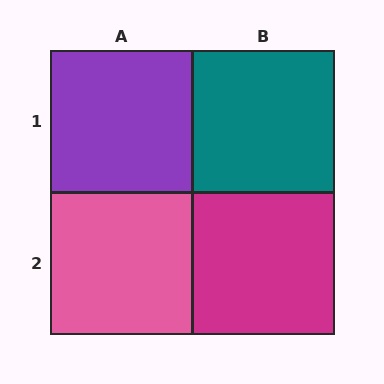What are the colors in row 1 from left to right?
Purple, teal.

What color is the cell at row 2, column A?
Pink.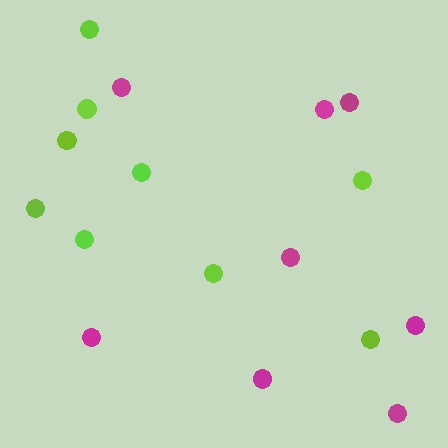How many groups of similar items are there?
There are 2 groups: one group of magenta circles (8) and one group of lime circles (9).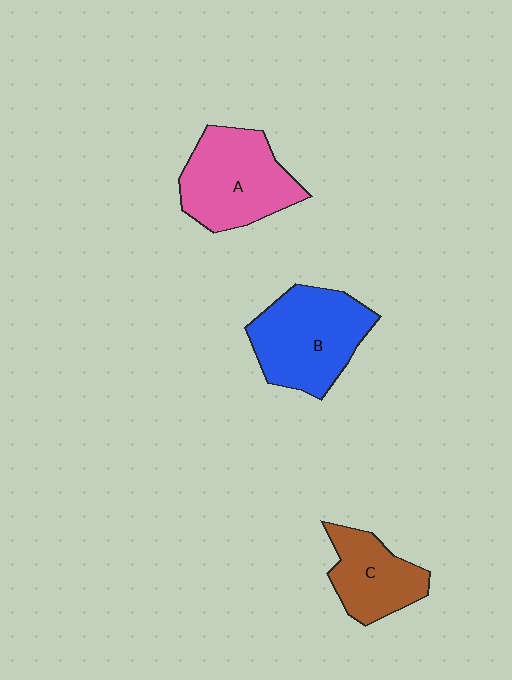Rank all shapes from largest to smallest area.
From largest to smallest: B (blue), A (pink), C (brown).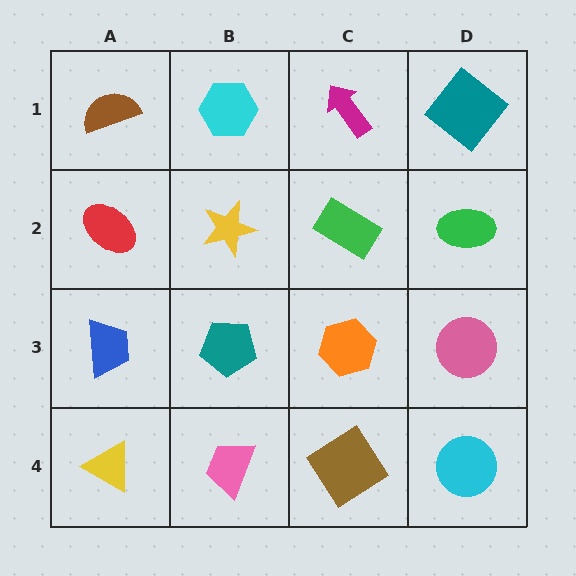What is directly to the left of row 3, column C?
A teal pentagon.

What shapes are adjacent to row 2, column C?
A magenta arrow (row 1, column C), an orange hexagon (row 3, column C), a yellow star (row 2, column B), a green ellipse (row 2, column D).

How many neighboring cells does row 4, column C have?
3.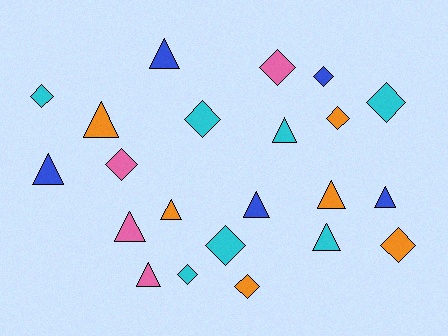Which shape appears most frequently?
Triangle, with 11 objects.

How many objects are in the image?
There are 22 objects.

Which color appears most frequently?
Cyan, with 7 objects.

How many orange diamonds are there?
There are 3 orange diamonds.